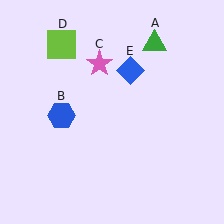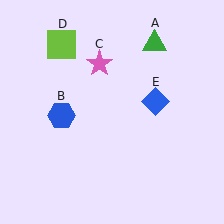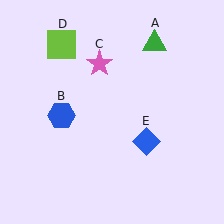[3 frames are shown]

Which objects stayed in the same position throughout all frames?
Green triangle (object A) and blue hexagon (object B) and pink star (object C) and lime square (object D) remained stationary.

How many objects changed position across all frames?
1 object changed position: blue diamond (object E).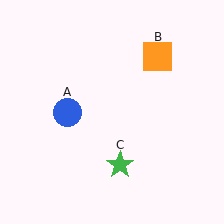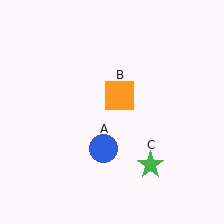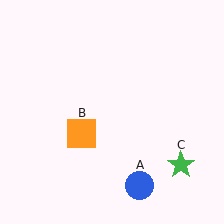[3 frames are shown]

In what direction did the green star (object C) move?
The green star (object C) moved right.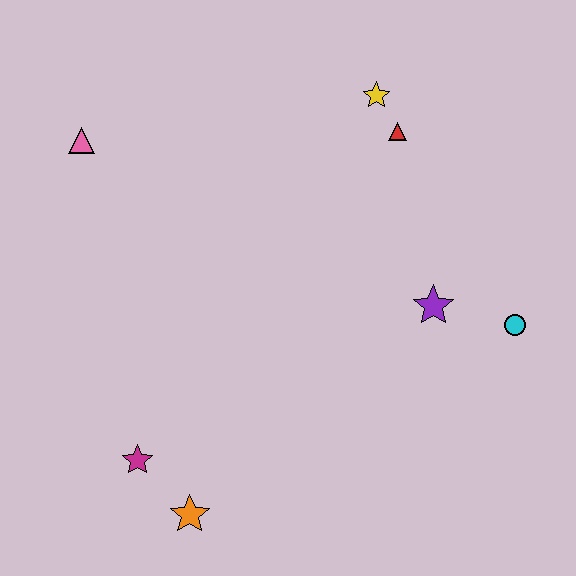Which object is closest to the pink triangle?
The yellow star is closest to the pink triangle.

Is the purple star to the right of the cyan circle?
No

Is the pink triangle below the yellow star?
Yes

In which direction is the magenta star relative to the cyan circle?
The magenta star is to the left of the cyan circle.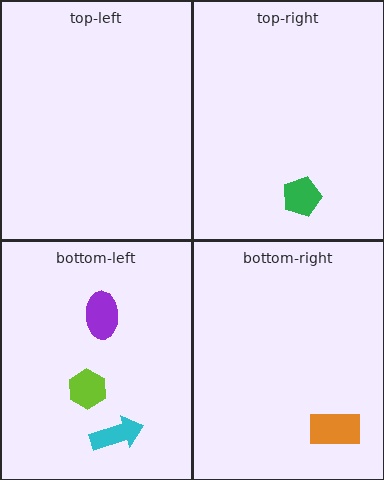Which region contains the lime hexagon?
The bottom-left region.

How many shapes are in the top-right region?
1.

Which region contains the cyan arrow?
The bottom-left region.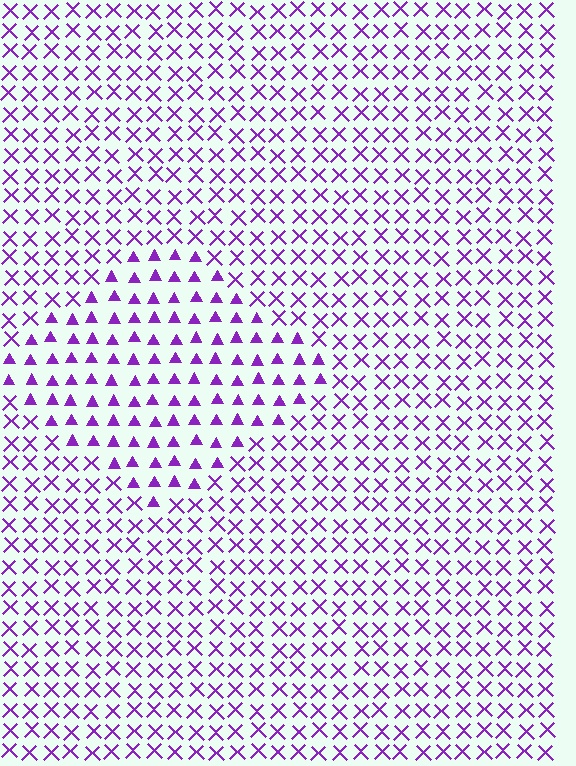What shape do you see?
I see a diamond.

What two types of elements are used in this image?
The image uses triangles inside the diamond region and X marks outside it.